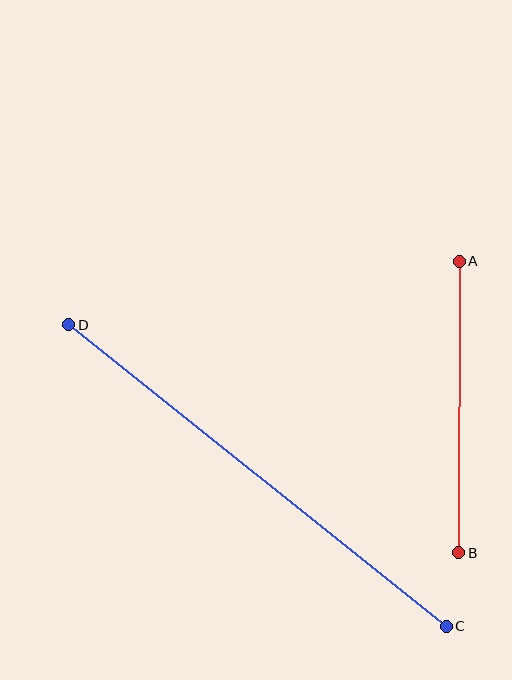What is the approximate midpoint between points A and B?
The midpoint is at approximately (459, 407) pixels.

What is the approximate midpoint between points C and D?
The midpoint is at approximately (258, 475) pixels.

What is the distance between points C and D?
The distance is approximately 483 pixels.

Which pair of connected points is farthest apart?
Points C and D are farthest apart.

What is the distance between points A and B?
The distance is approximately 292 pixels.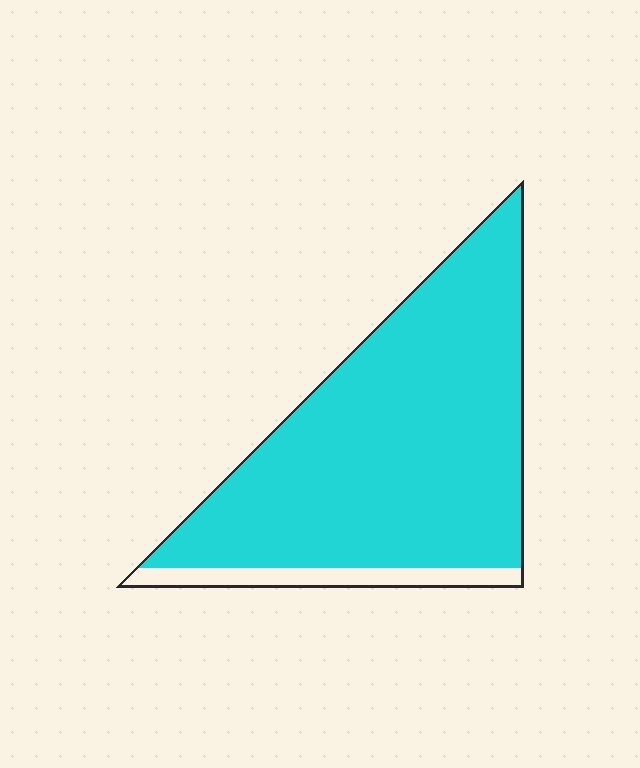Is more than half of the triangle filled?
Yes.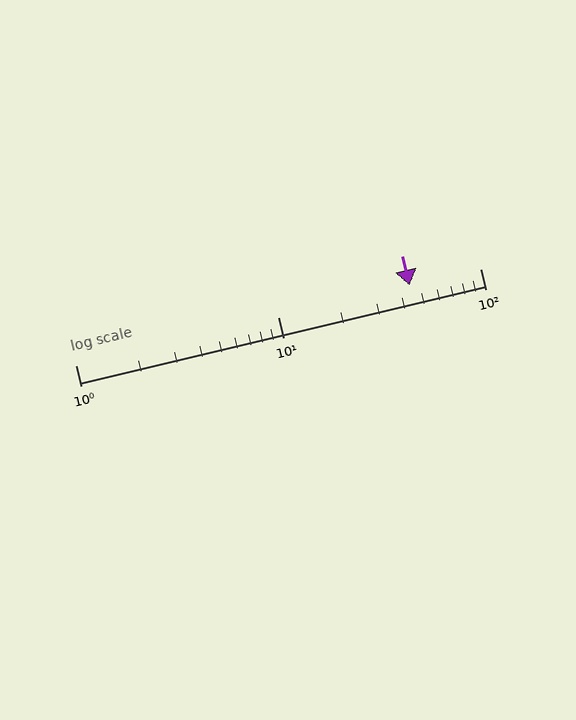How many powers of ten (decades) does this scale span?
The scale spans 2 decades, from 1 to 100.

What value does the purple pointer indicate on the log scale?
The pointer indicates approximately 45.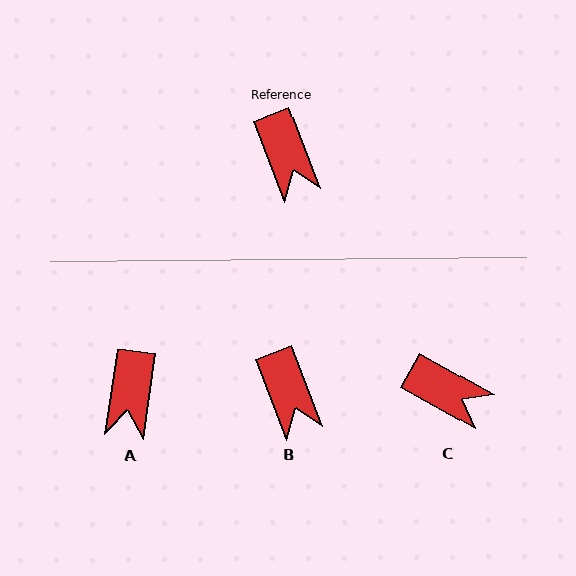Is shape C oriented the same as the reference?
No, it is off by about 40 degrees.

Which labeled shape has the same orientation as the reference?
B.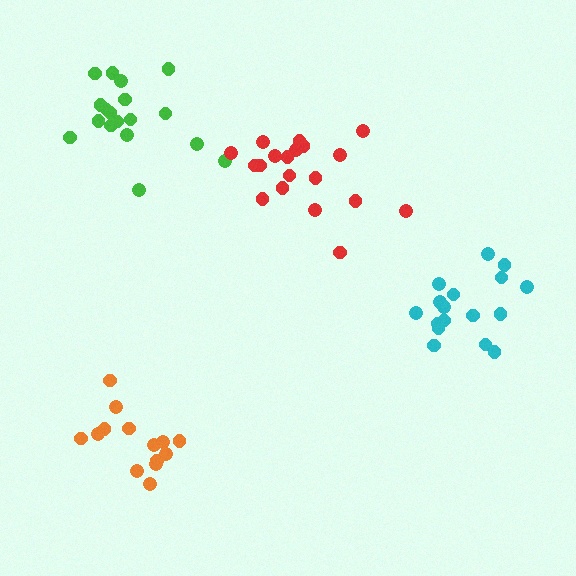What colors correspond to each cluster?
The clusters are colored: green, cyan, orange, red.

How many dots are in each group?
Group 1: 18 dots, Group 2: 17 dots, Group 3: 14 dots, Group 4: 19 dots (68 total).